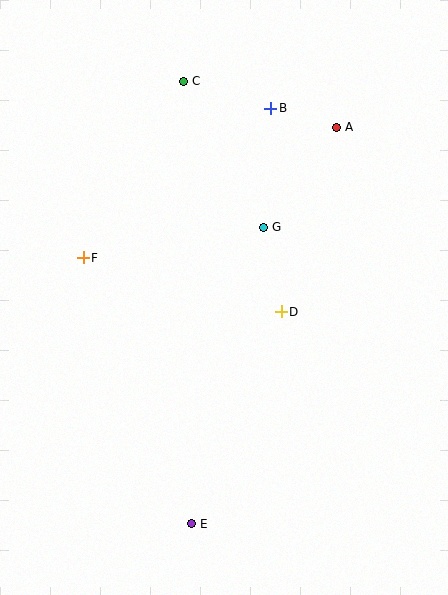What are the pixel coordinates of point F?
Point F is at (83, 258).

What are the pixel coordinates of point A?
Point A is at (337, 127).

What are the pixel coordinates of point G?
Point G is at (264, 227).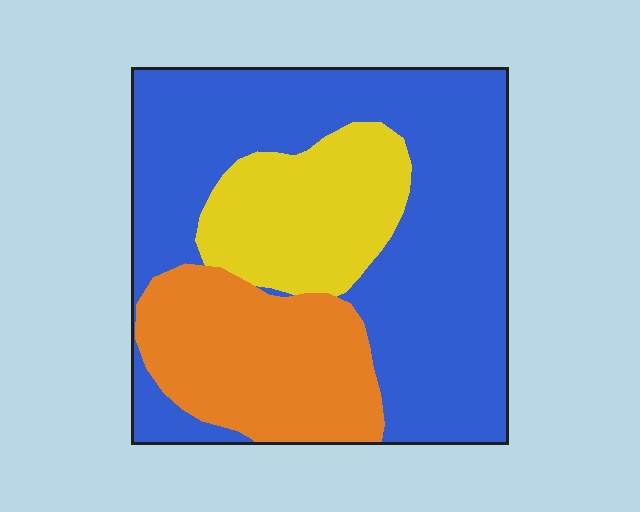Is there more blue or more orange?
Blue.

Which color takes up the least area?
Yellow, at roughly 20%.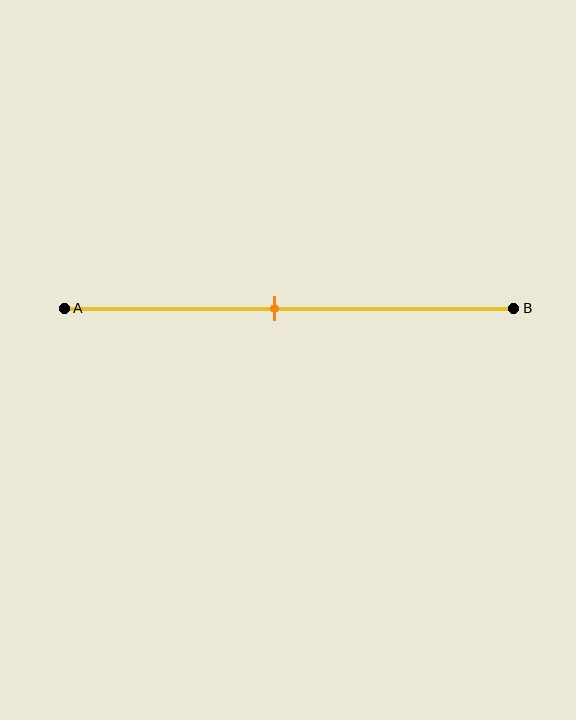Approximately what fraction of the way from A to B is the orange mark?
The orange mark is approximately 45% of the way from A to B.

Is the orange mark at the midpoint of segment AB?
No, the mark is at about 45% from A, not at the 50% midpoint.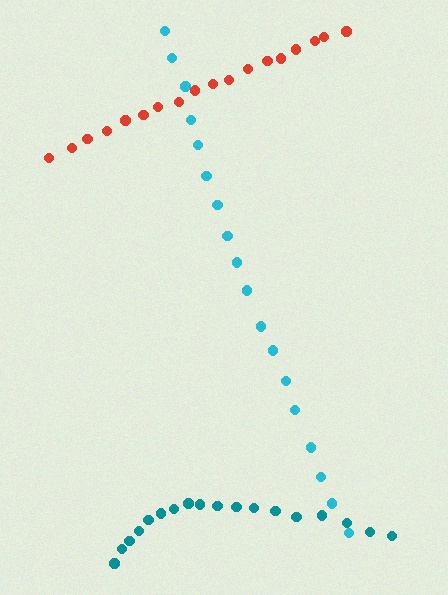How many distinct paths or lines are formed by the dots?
There are 3 distinct paths.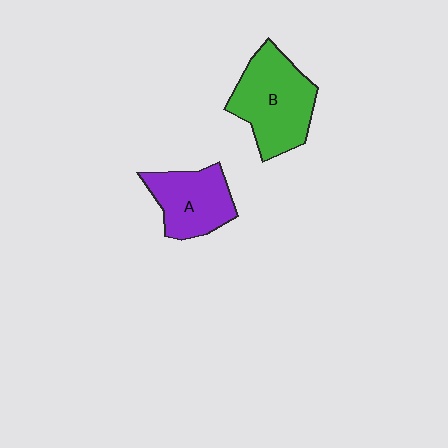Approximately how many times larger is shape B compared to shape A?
Approximately 1.4 times.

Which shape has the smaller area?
Shape A (purple).